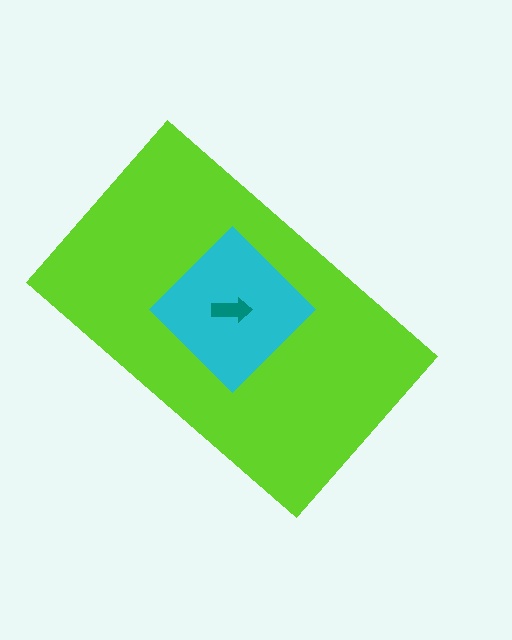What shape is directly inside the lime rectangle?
The cyan diamond.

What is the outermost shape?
The lime rectangle.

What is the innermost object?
The teal arrow.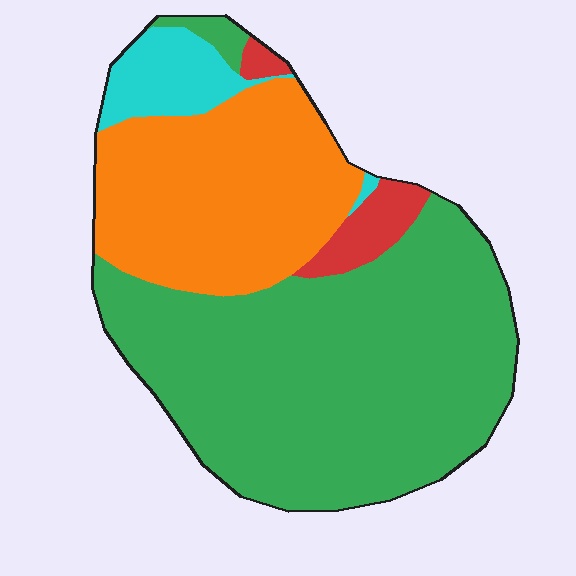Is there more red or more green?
Green.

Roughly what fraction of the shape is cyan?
Cyan takes up about one tenth (1/10) of the shape.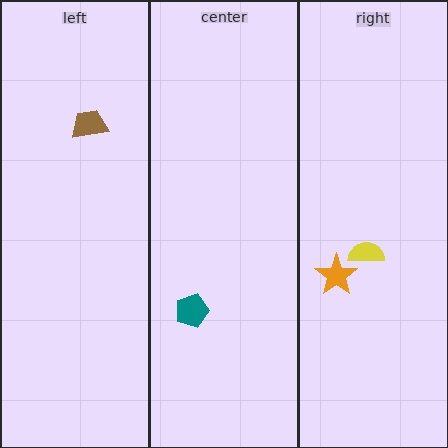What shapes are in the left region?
The brown trapezoid.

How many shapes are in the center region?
1.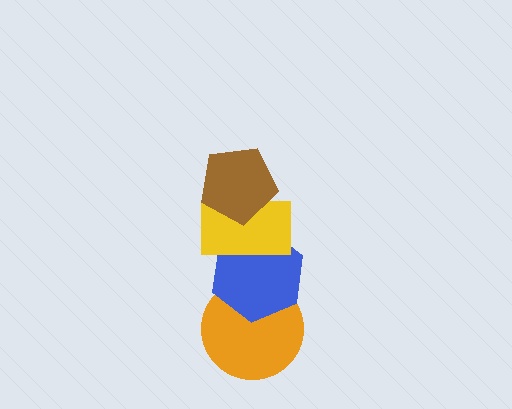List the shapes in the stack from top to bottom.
From top to bottom: the brown pentagon, the yellow rectangle, the blue hexagon, the orange circle.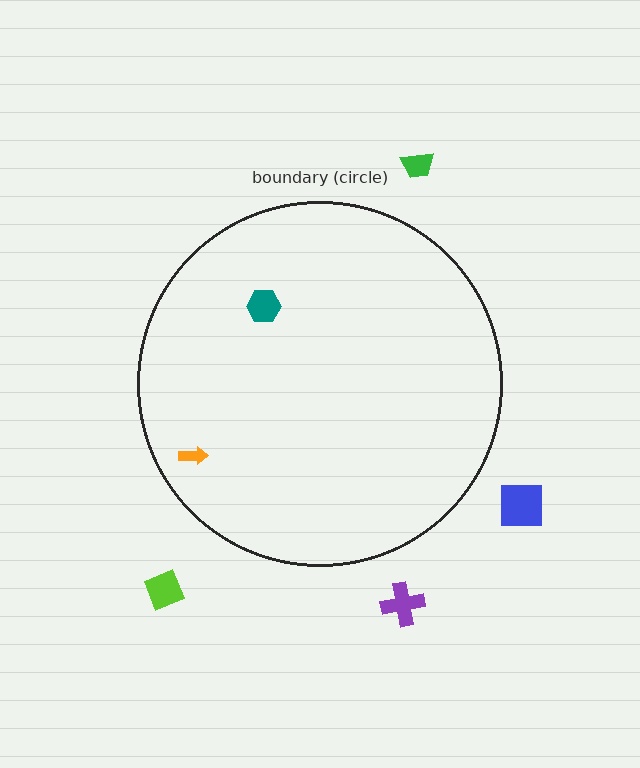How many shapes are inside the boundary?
2 inside, 4 outside.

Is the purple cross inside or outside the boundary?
Outside.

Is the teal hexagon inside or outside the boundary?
Inside.